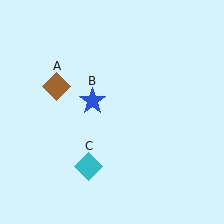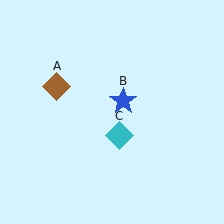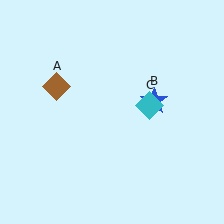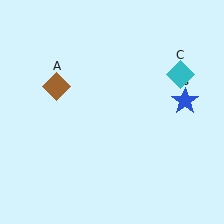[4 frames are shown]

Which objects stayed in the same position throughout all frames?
Brown diamond (object A) remained stationary.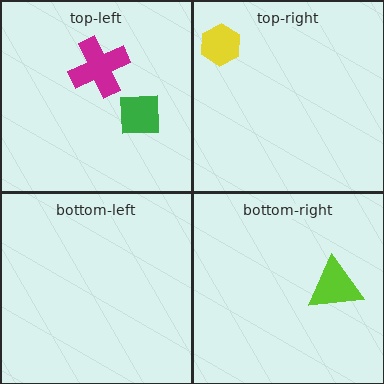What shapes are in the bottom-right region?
The lime triangle.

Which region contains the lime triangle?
The bottom-right region.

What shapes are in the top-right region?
The yellow hexagon.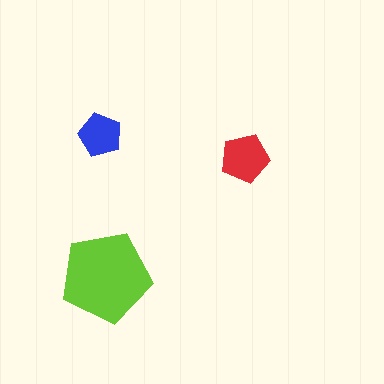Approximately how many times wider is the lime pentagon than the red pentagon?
About 2 times wider.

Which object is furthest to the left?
The blue pentagon is leftmost.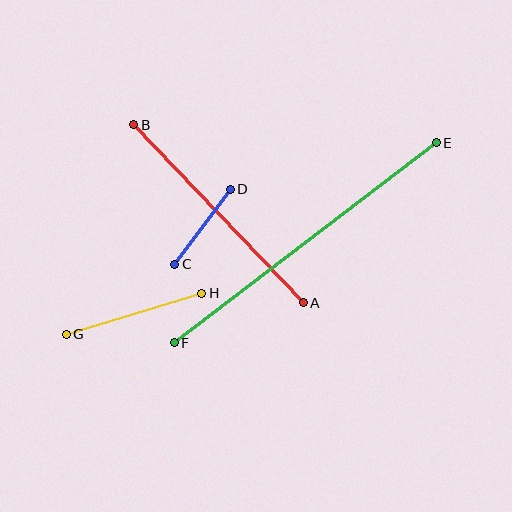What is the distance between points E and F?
The distance is approximately 330 pixels.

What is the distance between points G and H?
The distance is approximately 141 pixels.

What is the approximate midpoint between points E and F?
The midpoint is at approximately (305, 243) pixels.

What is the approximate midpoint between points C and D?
The midpoint is at approximately (203, 227) pixels.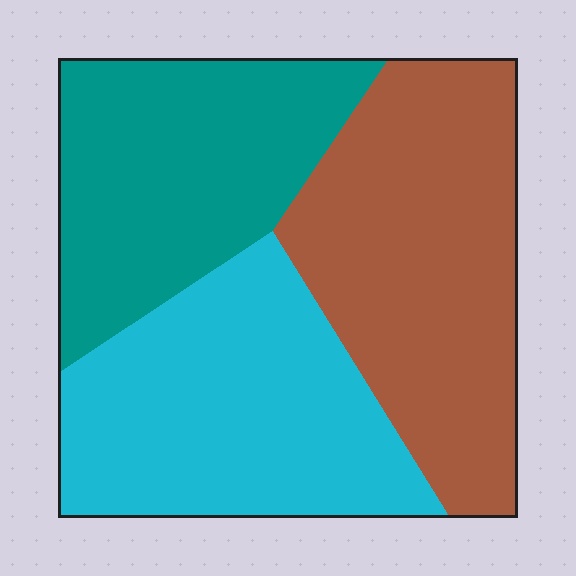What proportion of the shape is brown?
Brown covers 37% of the shape.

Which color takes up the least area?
Teal, at roughly 30%.